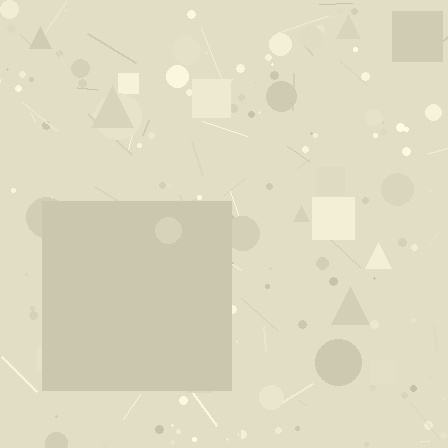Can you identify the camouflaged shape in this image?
The camouflaged shape is a square.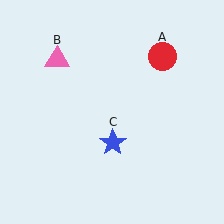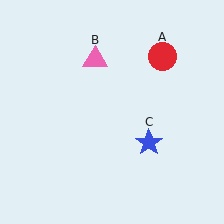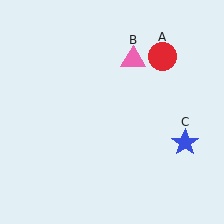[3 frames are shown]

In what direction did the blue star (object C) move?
The blue star (object C) moved right.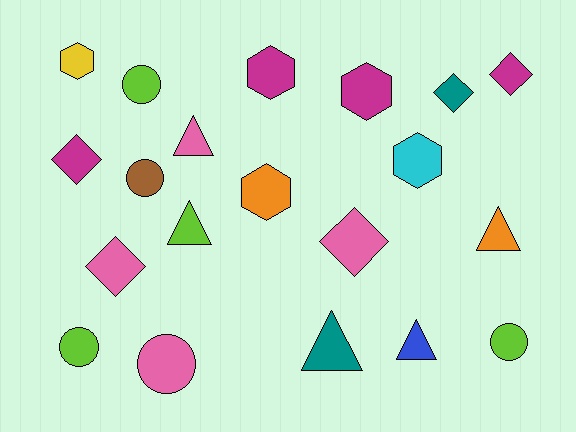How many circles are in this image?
There are 5 circles.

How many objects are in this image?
There are 20 objects.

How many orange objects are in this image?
There are 2 orange objects.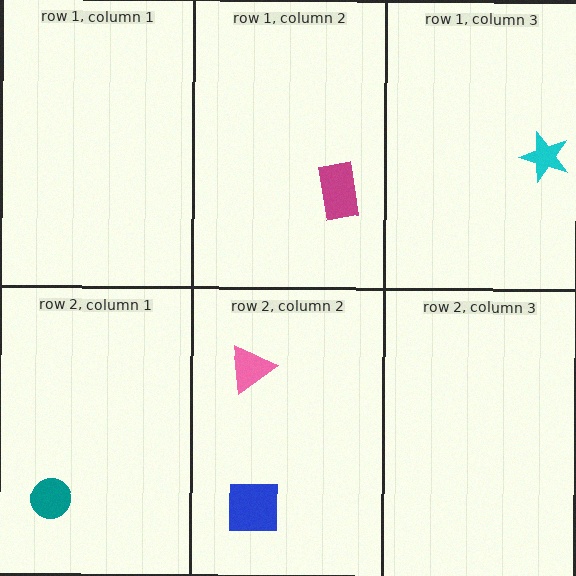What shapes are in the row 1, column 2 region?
The magenta rectangle.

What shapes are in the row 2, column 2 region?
The blue square, the pink triangle.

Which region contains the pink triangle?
The row 2, column 2 region.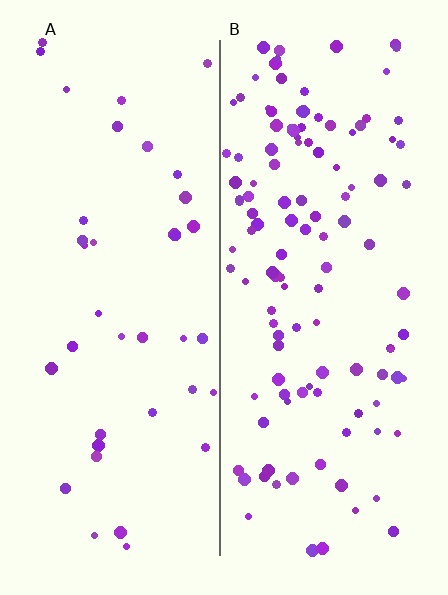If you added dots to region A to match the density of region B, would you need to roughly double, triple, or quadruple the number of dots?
Approximately triple.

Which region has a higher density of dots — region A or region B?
B (the right).